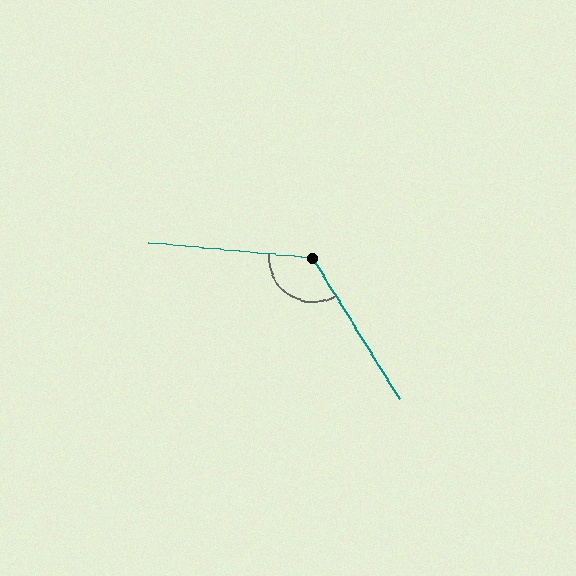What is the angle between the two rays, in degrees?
Approximately 127 degrees.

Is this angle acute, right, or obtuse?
It is obtuse.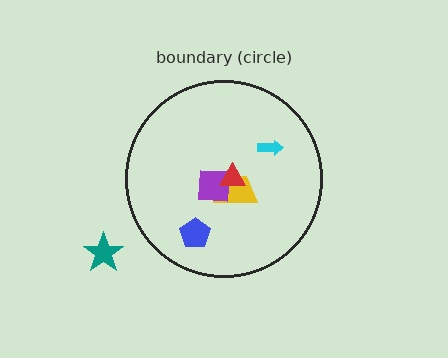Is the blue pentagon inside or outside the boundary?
Inside.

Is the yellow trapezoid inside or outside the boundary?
Inside.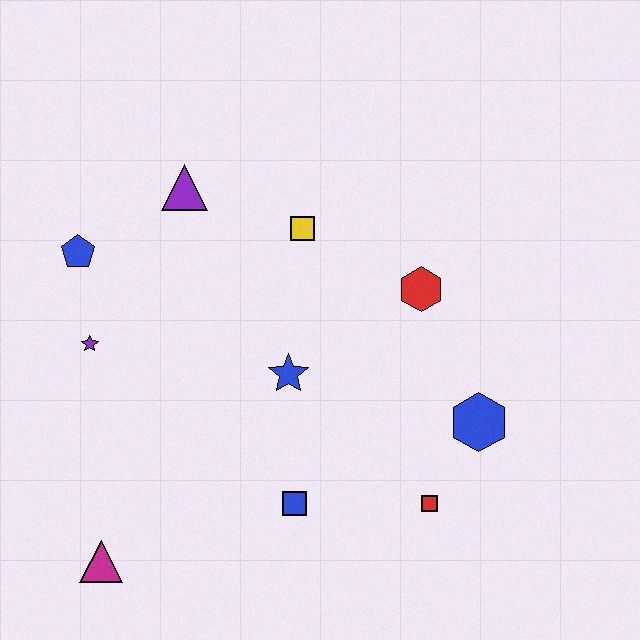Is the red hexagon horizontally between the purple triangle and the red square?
Yes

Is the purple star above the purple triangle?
No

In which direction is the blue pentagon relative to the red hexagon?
The blue pentagon is to the left of the red hexagon.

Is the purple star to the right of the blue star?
No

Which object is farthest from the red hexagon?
The magenta triangle is farthest from the red hexagon.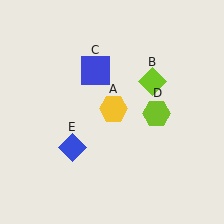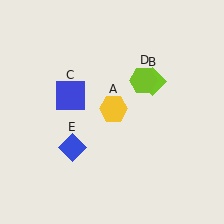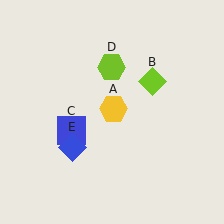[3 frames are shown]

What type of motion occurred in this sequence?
The blue square (object C), lime hexagon (object D) rotated counterclockwise around the center of the scene.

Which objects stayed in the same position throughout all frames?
Yellow hexagon (object A) and lime diamond (object B) and blue diamond (object E) remained stationary.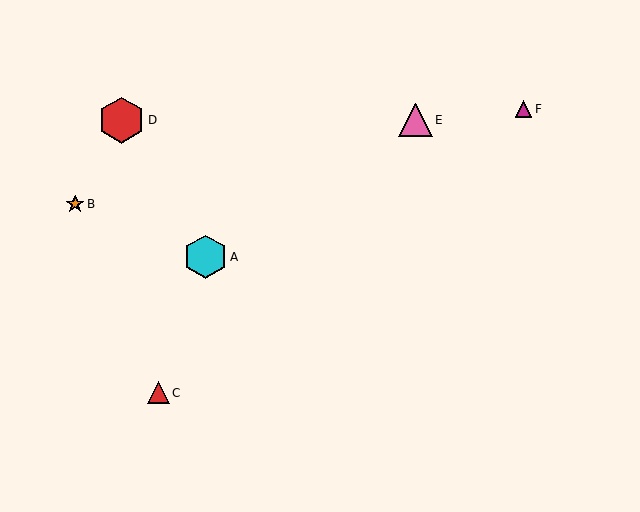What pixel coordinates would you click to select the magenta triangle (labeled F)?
Click at (524, 109) to select the magenta triangle F.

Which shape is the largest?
The red hexagon (labeled D) is the largest.